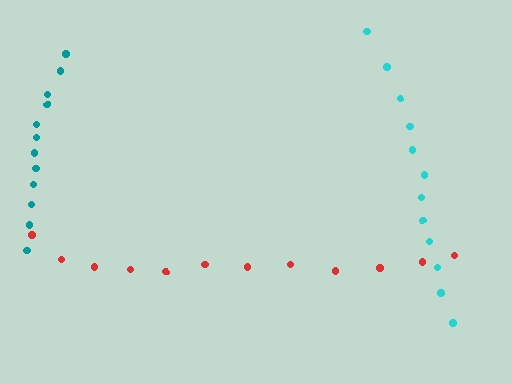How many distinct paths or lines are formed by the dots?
There are 3 distinct paths.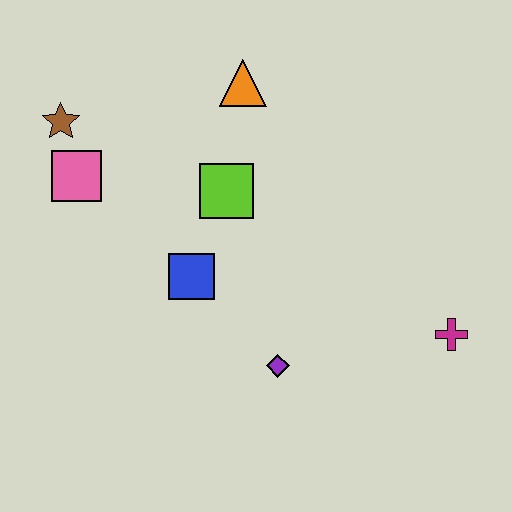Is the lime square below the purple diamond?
No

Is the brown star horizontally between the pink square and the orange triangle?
No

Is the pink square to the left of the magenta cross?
Yes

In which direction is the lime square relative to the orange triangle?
The lime square is below the orange triangle.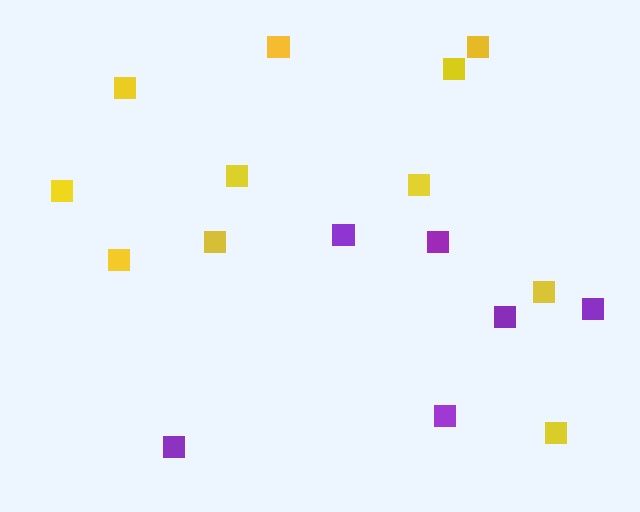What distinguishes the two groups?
There are 2 groups: one group of yellow squares (11) and one group of purple squares (6).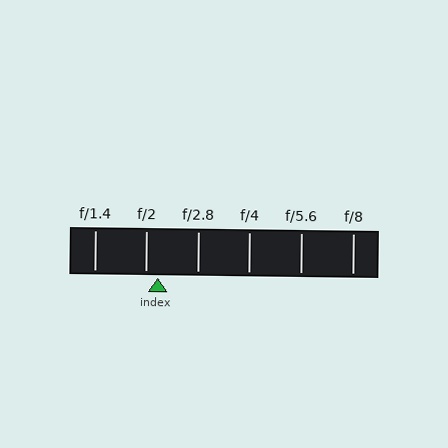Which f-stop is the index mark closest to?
The index mark is closest to f/2.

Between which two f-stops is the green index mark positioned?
The index mark is between f/2 and f/2.8.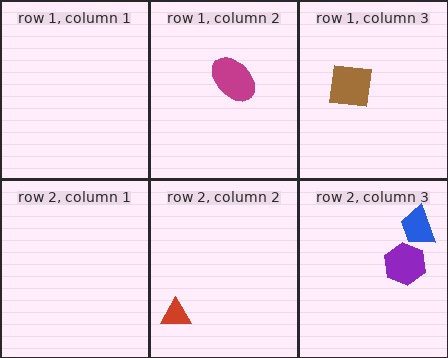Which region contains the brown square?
The row 1, column 3 region.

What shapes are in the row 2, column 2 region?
The red triangle.